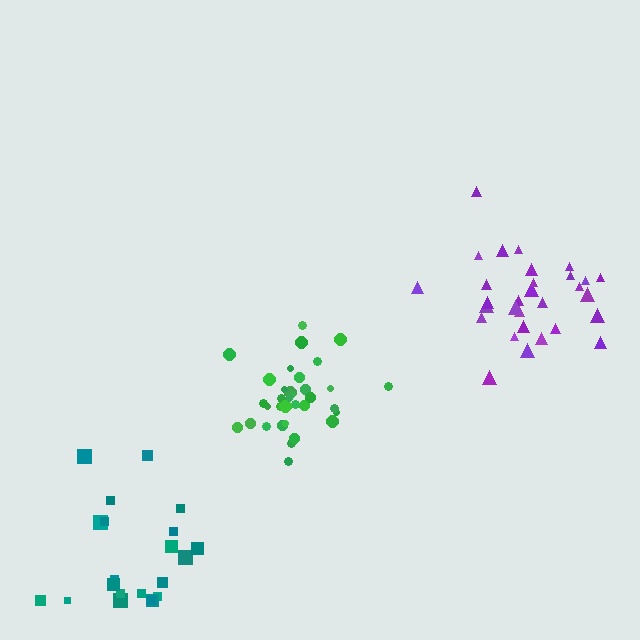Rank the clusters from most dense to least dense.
green, purple, teal.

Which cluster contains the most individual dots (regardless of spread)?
Green (34).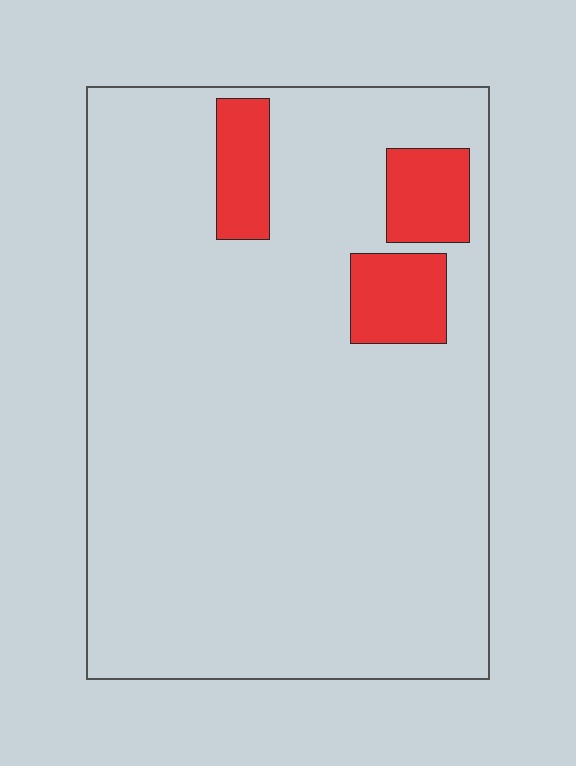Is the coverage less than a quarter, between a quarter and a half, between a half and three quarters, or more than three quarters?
Less than a quarter.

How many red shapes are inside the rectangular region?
3.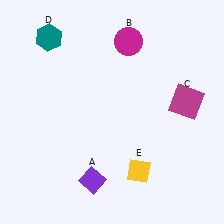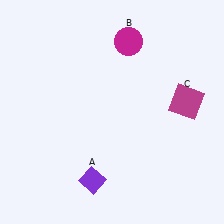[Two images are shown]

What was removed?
The teal hexagon (D), the yellow diamond (E) were removed in Image 2.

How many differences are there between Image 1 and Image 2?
There are 2 differences between the two images.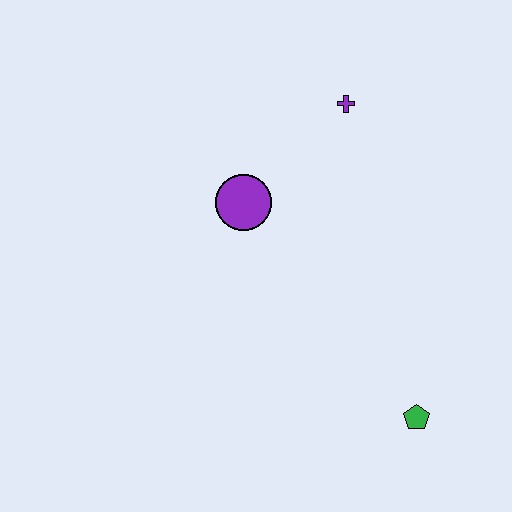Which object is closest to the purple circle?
The purple cross is closest to the purple circle.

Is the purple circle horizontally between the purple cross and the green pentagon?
No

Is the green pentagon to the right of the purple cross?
Yes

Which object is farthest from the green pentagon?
The purple cross is farthest from the green pentagon.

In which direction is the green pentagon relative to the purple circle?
The green pentagon is below the purple circle.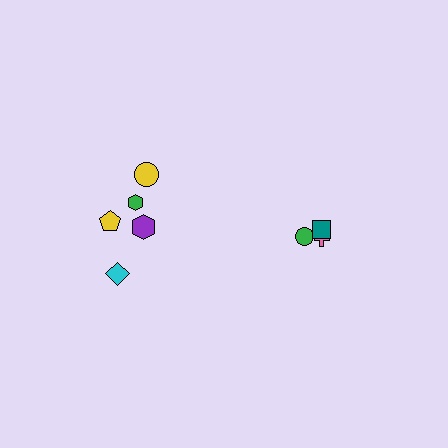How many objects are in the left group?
There are 5 objects.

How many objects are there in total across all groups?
There are 8 objects.